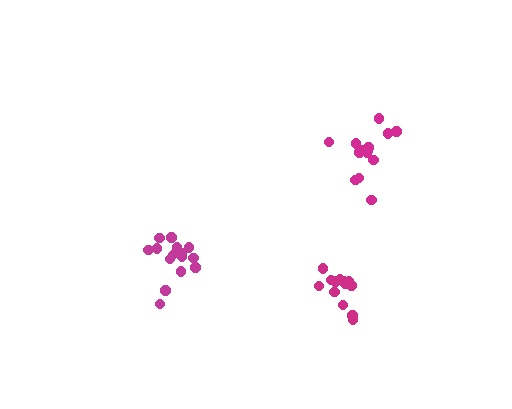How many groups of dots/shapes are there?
There are 3 groups.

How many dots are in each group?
Group 1: 13 dots, Group 2: 14 dots, Group 3: 17 dots (44 total).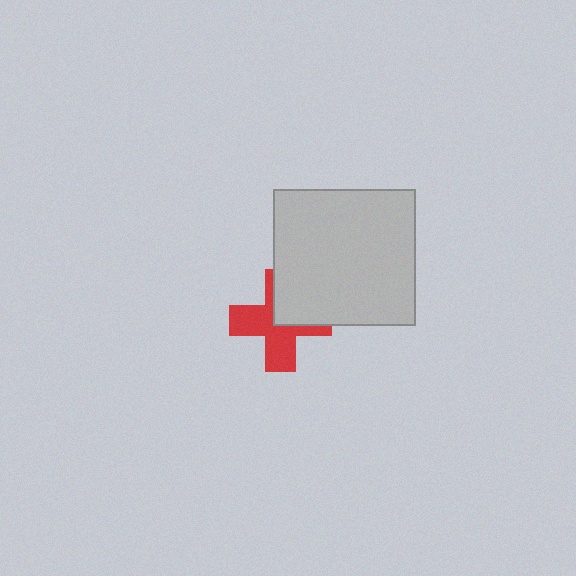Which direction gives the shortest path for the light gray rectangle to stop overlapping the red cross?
Moving toward the upper-right gives the shortest separation.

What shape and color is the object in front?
The object in front is a light gray rectangle.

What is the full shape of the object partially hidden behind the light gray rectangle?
The partially hidden object is a red cross.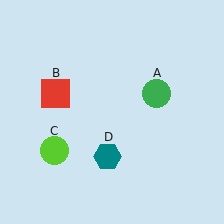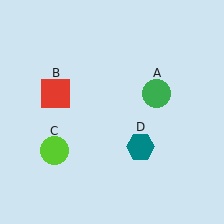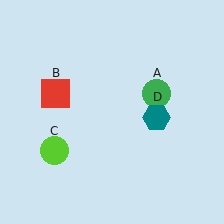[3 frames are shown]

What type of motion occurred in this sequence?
The teal hexagon (object D) rotated counterclockwise around the center of the scene.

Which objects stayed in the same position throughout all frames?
Green circle (object A) and red square (object B) and lime circle (object C) remained stationary.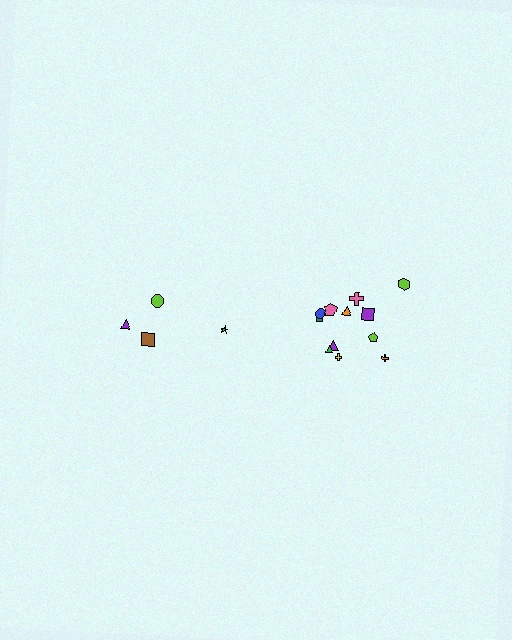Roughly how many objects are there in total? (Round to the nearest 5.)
Roughly 15 objects in total.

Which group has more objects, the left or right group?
The right group.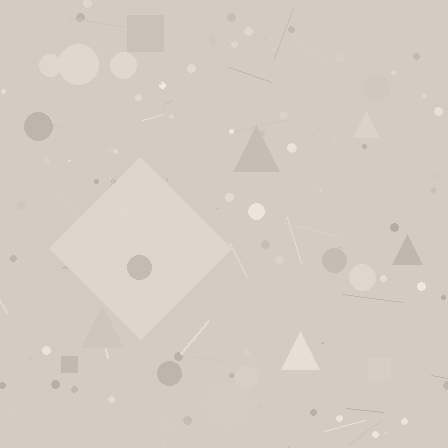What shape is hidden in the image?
A diamond is hidden in the image.